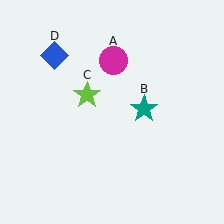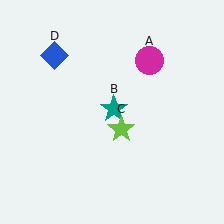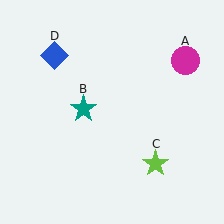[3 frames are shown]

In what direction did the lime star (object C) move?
The lime star (object C) moved down and to the right.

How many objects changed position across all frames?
3 objects changed position: magenta circle (object A), teal star (object B), lime star (object C).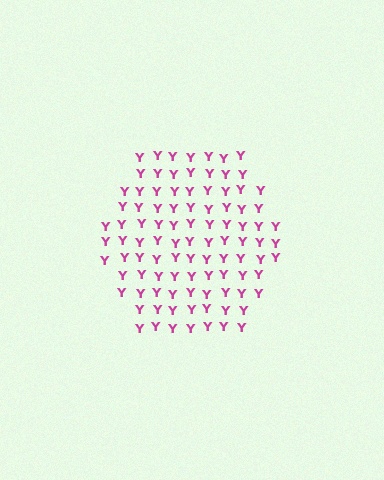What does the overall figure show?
The overall figure shows a hexagon.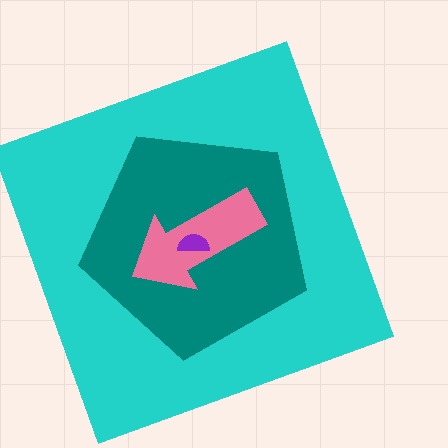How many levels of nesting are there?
4.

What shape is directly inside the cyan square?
The teal pentagon.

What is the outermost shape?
The cyan square.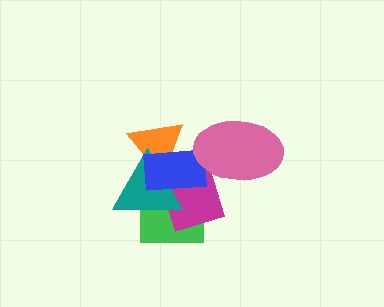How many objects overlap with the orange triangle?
2 objects overlap with the orange triangle.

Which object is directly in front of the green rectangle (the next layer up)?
The magenta diamond is directly in front of the green rectangle.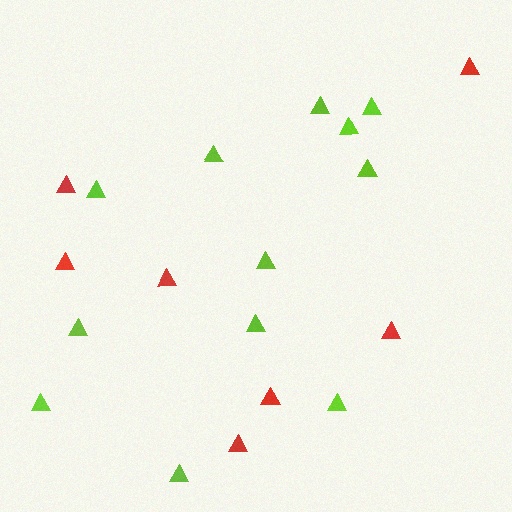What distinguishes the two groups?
There are 2 groups: one group of red triangles (7) and one group of lime triangles (12).